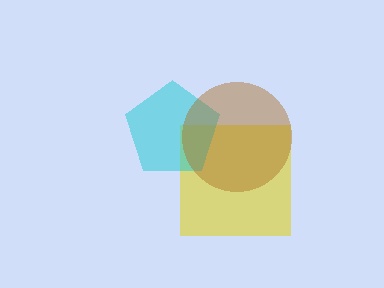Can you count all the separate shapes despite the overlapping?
Yes, there are 3 separate shapes.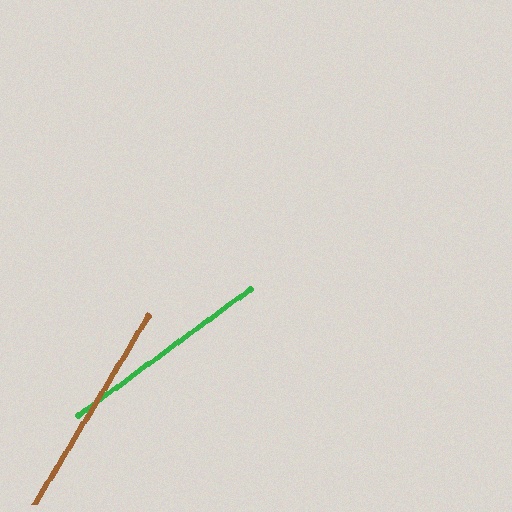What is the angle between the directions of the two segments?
Approximately 22 degrees.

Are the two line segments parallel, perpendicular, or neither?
Neither parallel nor perpendicular — they differ by about 22°.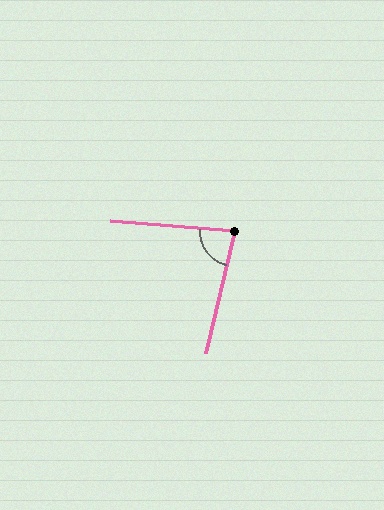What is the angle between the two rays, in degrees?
Approximately 81 degrees.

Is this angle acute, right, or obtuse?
It is acute.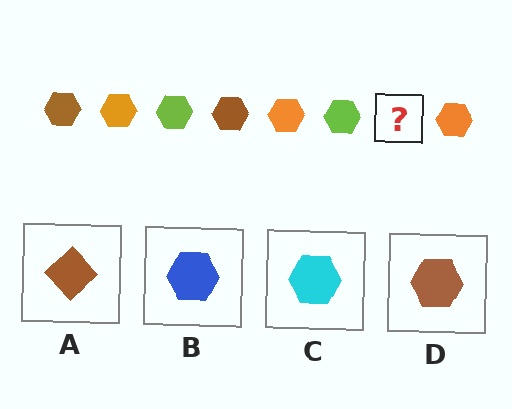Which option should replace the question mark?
Option D.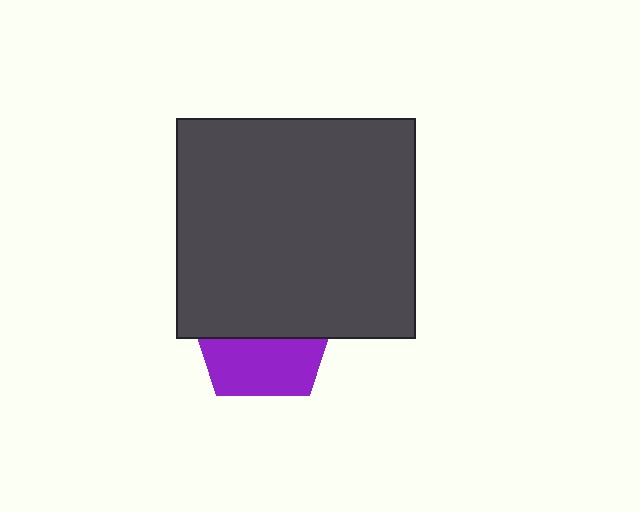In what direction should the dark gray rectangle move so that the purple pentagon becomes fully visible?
The dark gray rectangle should move up. That is the shortest direction to clear the overlap and leave the purple pentagon fully visible.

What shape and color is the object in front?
The object in front is a dark gray rectangle.